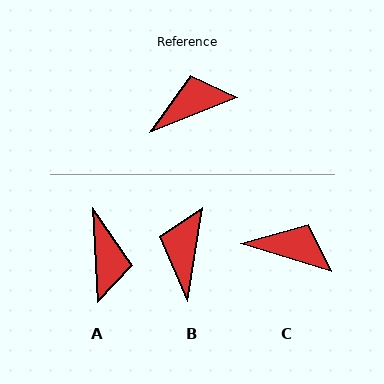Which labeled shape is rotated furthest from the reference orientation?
A, about 109 degrees away.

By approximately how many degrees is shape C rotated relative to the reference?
Approximately 39 degrees clockwise.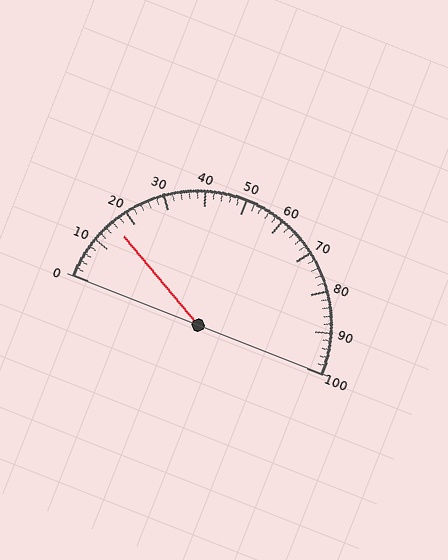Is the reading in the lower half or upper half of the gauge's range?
The reading is in the lower half of the range (0 to 100).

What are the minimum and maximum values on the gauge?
The gauge ranges from 0 to 100.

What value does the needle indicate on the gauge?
The needle indicates approximately 16.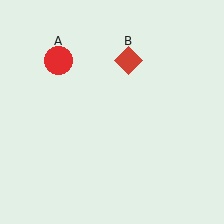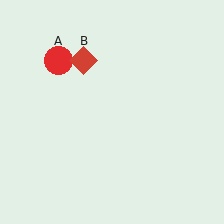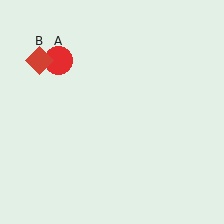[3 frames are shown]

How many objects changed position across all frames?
1 object changed position: red diamond (object B).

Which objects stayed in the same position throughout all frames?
Red circle (object A) remained stationary.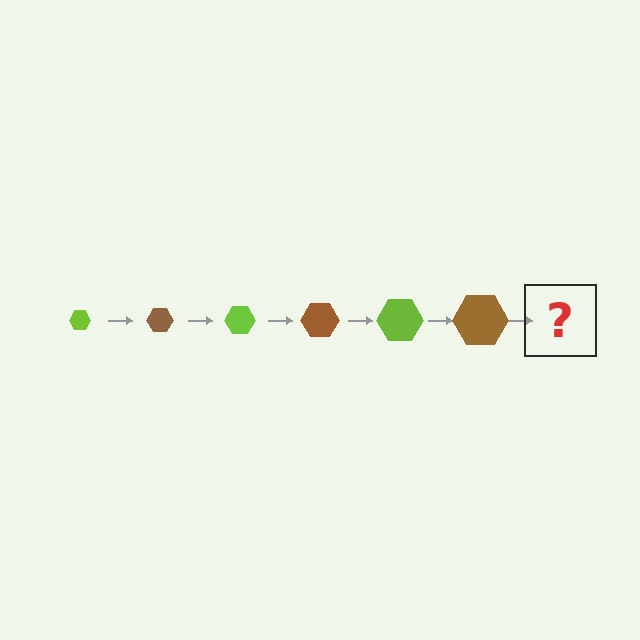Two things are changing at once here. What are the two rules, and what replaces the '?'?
The two rules are that the hexagon grows larger each step and the color cycles through lime and brown. The '?' should be a lime hexagon, larger than the previous one.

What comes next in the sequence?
The next element should be a lime hexagon, larger than the previous one.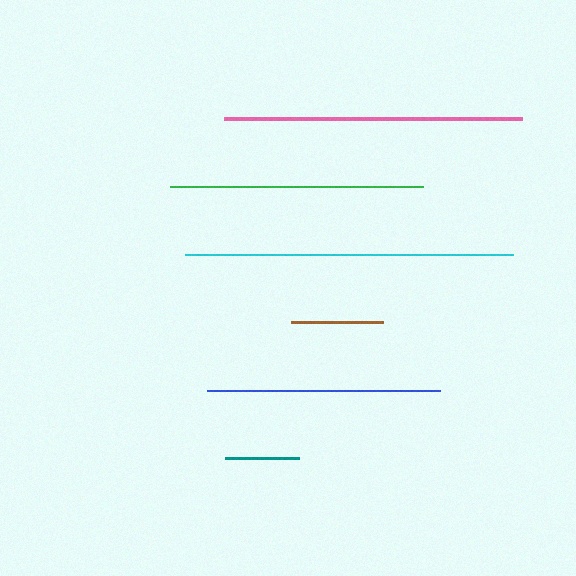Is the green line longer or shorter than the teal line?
The green line is longer than the teal line.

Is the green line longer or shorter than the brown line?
The green line is longer than the brown line.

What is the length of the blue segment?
The blue segment is approximately 233 pixels long.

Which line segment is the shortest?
The teal line is the shortest at approximately 75 pixels.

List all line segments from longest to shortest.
From longest to shortest: cyan, pink, green, blue, brown, teal.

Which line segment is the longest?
The cyan line is the longest at approximately 328 pixels.